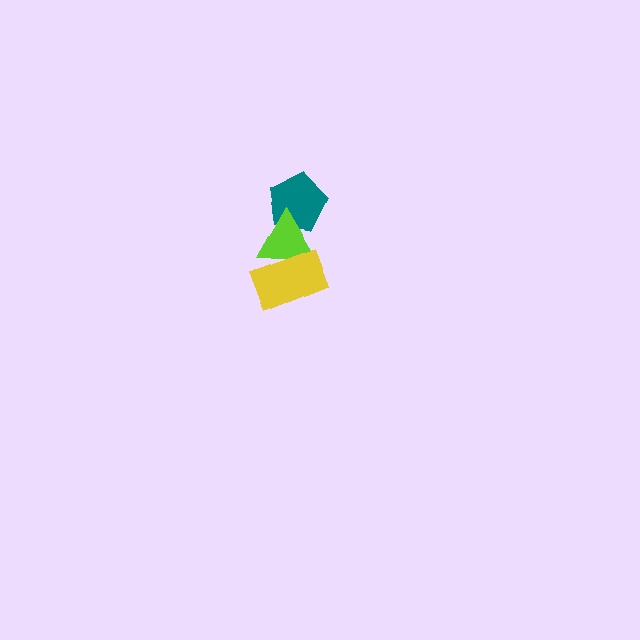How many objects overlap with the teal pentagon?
1 object overlaps with the teal pentagon.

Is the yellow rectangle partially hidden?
No, no other shape covers it.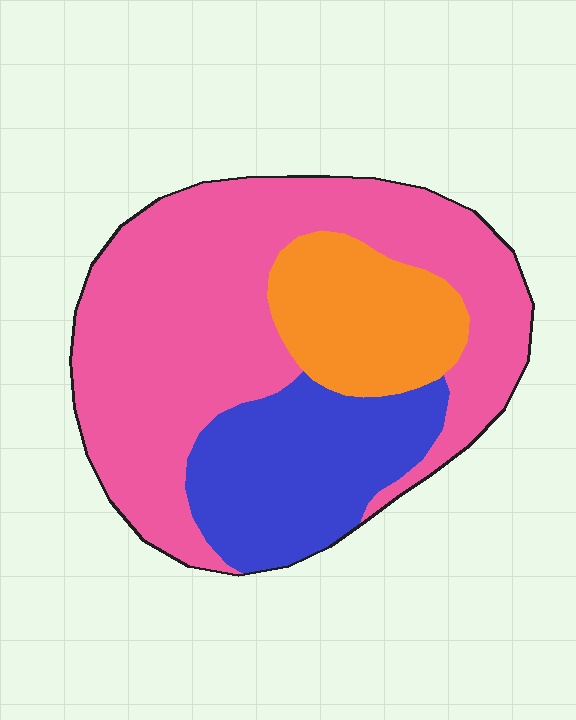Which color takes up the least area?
Orange, at roughly 15%.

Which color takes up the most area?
Pink, at roughly 60%.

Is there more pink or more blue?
Pink.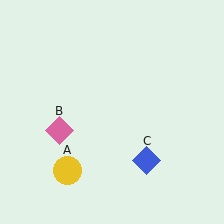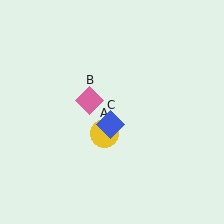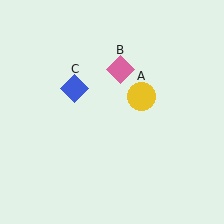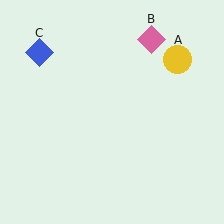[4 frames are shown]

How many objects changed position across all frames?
3 objects changed position: yellow circle (object A), pink diamond (object B), blue diamond (object C).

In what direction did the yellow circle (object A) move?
The yellow circle (object A) moved up and to the right.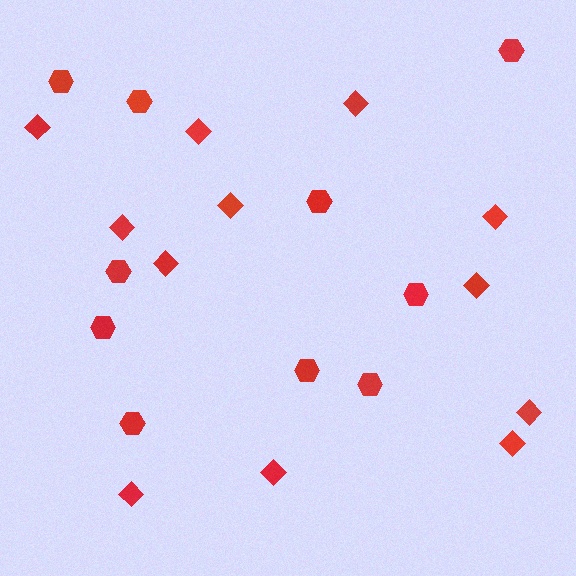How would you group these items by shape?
There are 2 groups: one group of hexagons (10) and one group of diamonds (12).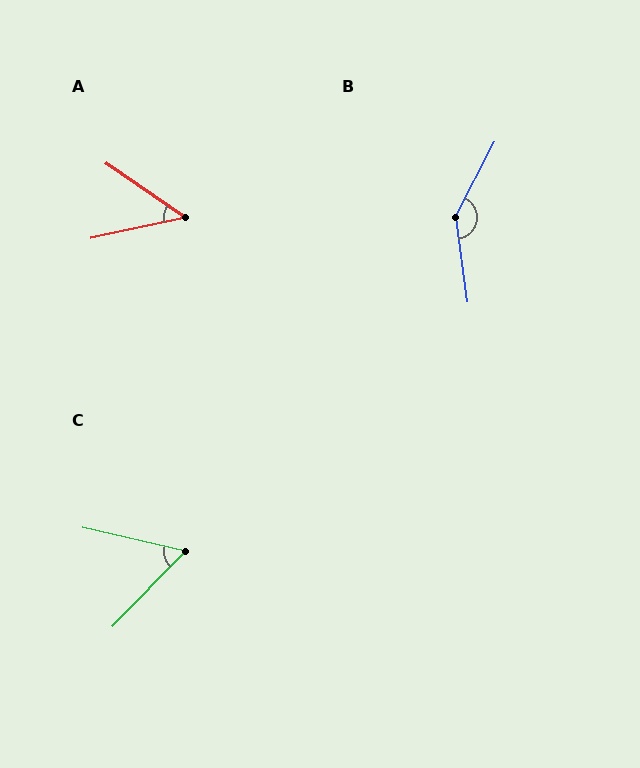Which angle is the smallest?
A, at approximately 46 degrees.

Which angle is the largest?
B, at approximately 145 degrees.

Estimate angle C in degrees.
Approximately 58 degrees.